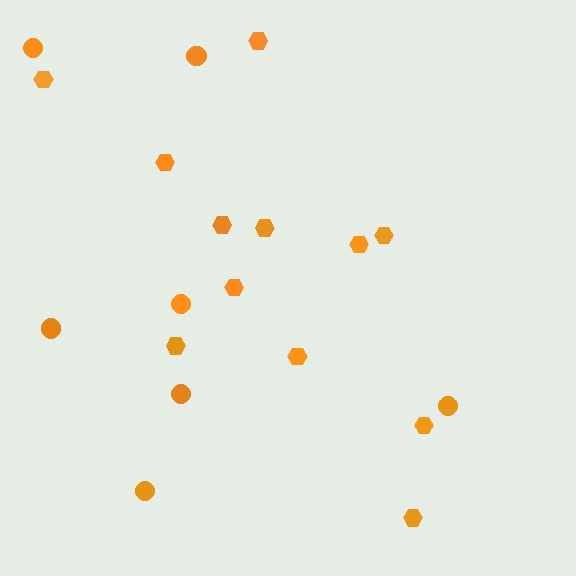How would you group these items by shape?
There are 2 groups: one group of hexagons (12) and one group of circles (7).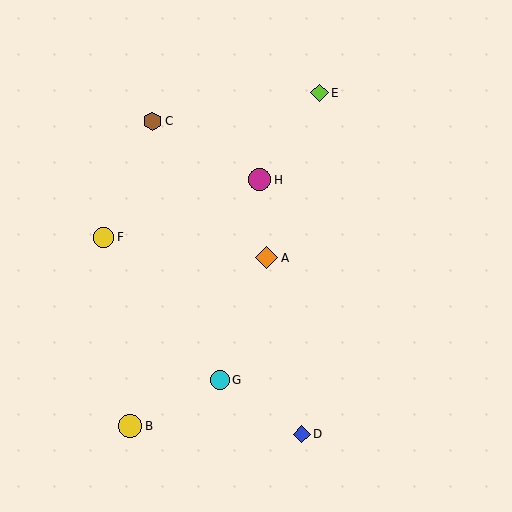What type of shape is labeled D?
Shape D is a blue diamond.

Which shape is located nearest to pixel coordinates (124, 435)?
The yellow circle (labeled B) at (130, 426) is nearest to that location.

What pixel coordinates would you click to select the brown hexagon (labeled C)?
Click at (153, 121) to select the brown hexagon C.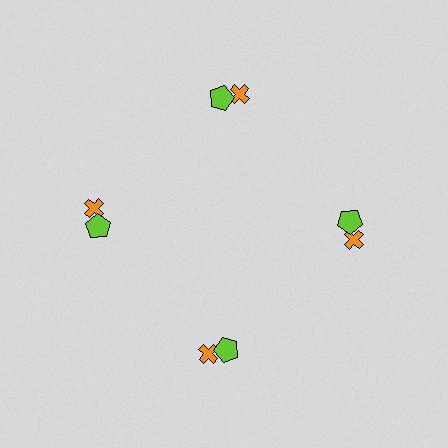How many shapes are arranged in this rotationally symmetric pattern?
There are 8 shapes, arranged in 4 groups of 2.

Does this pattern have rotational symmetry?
Yes, this pattern has 4-fold rotational symmetry. It looks the same after rotating 90 degrees around the center.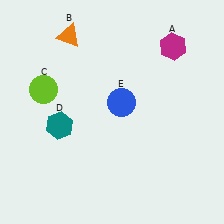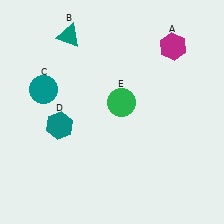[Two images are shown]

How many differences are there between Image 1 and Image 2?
There are 3 differences between the two images.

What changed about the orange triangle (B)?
In Image 1, B is orange. In Image 2, it changed to teal.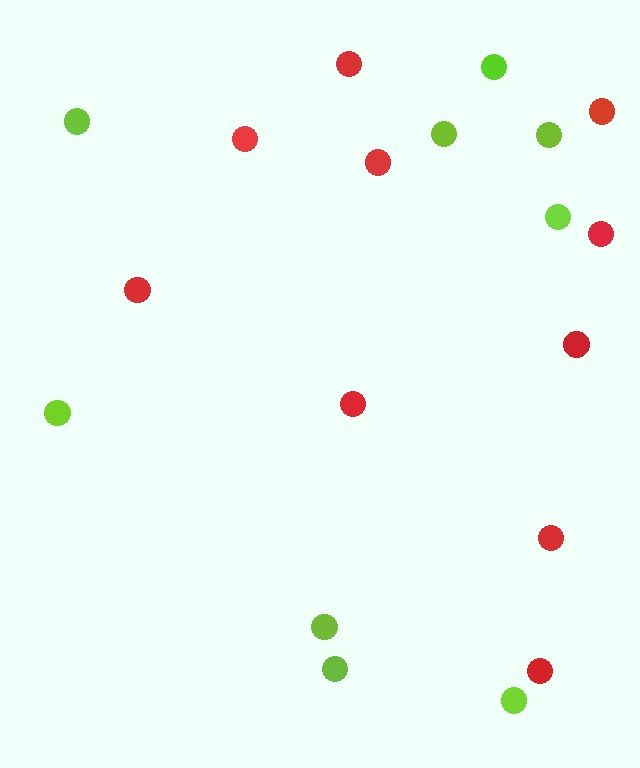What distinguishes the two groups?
There are 2 groups: one group of lime circles (9) and one group of red circles (10).